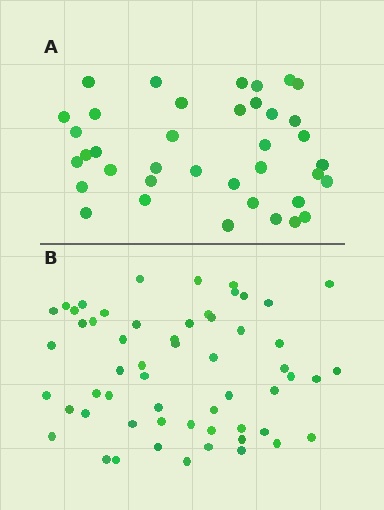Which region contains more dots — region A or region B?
Region B (the bottom region) has more dots.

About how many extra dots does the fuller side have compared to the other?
Region B has approximately 20 more dots than region A.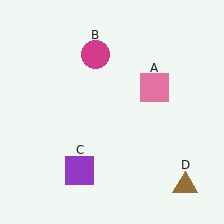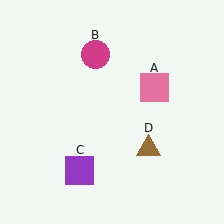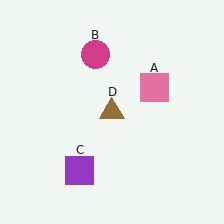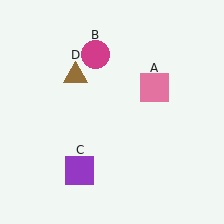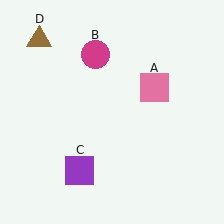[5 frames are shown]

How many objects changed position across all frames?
1 object changed position: brown triangle (object D).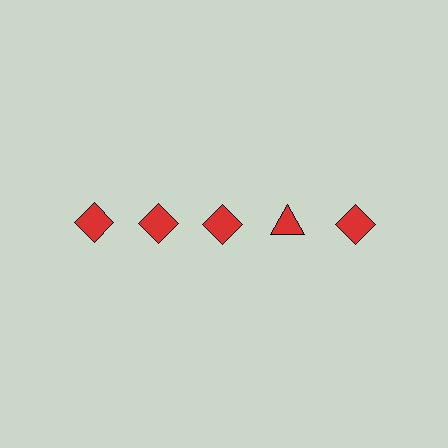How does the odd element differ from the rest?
It has a different shape: triangle instead of diamond.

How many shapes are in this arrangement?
There are 5 shapes arranged in a grid pattern.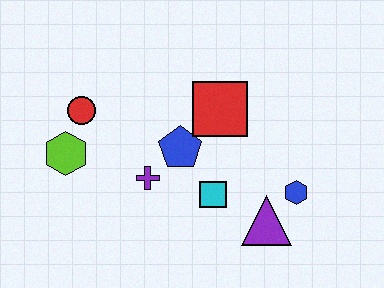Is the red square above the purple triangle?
Yes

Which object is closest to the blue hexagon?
The purple triangle is closest to the blue hexagon.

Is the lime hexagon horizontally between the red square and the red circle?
No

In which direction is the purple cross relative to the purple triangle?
The purple cross is to the left of the purple triangle.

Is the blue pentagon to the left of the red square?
Yes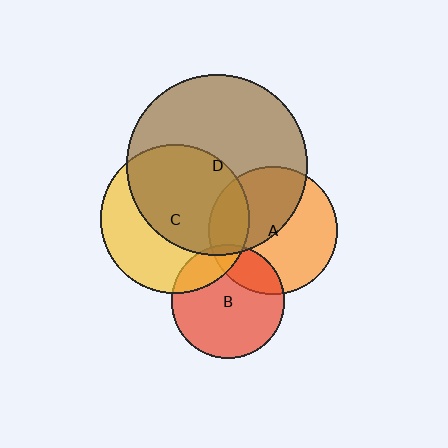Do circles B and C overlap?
Yes.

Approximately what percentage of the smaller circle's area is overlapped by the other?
Approximately 20%.